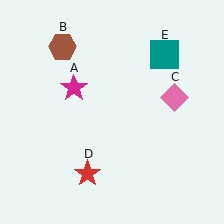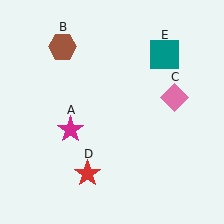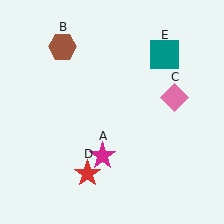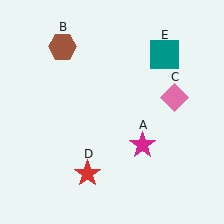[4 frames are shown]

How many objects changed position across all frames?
1 object changed position: magenta star (object A).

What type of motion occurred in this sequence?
The magenta star (object A) rotated counterclockwise around the center of the scene.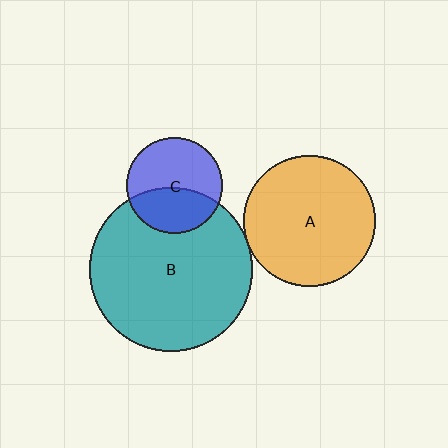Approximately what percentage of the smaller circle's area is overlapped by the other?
Approximately 40%.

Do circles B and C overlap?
Yes.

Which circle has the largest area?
Circle B (teal).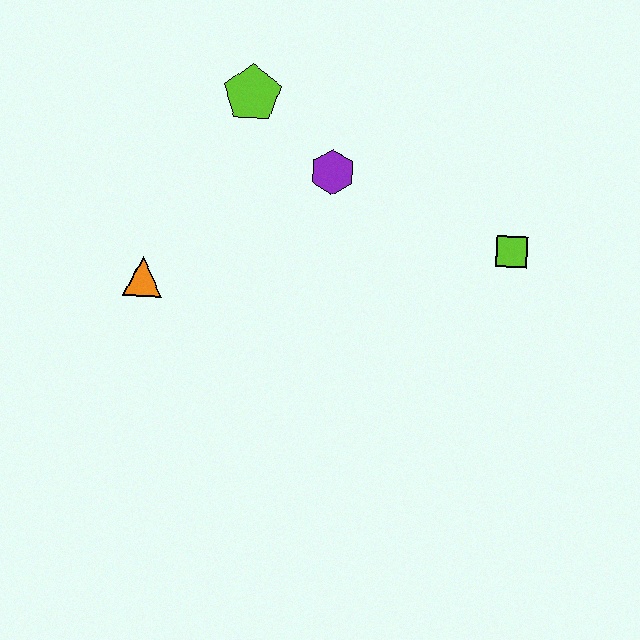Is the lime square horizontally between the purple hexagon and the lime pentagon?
No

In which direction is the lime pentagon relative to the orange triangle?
The lime pentagon is above the orange triangle.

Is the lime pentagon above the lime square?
Yes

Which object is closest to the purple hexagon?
The lime pentagon is closest to the purple hexagon.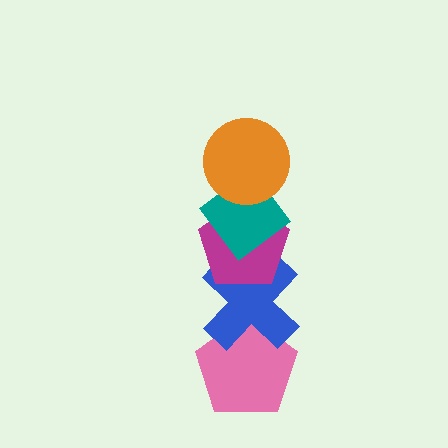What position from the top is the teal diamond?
The teal diamond is 2nd from the top.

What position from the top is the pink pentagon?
The pink pentagon is 5th from the top.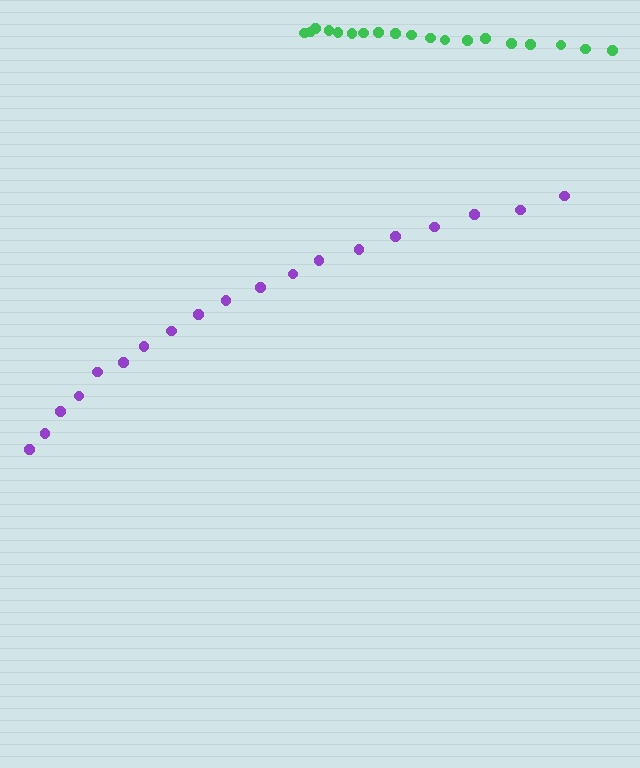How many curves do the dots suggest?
There are 2 distinct paths.